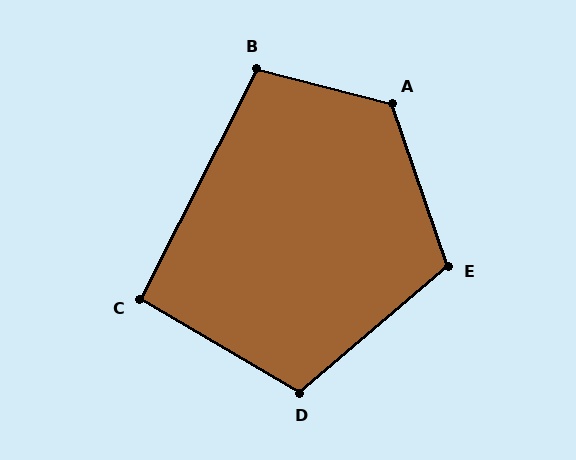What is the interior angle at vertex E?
Approximately 112 degrees (obtuse).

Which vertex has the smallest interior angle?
C, at approximately 94 degrees.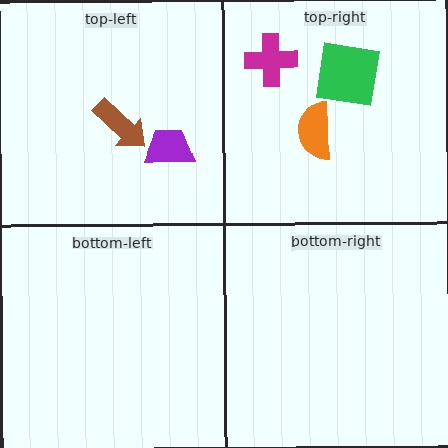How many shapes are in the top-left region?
2.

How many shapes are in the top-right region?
3.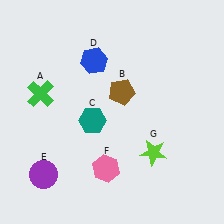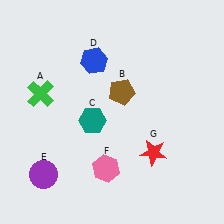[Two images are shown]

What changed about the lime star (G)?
In Image 1, G is lime. In Image 2, it changed to red.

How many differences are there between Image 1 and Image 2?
There is 1 difference between the two images.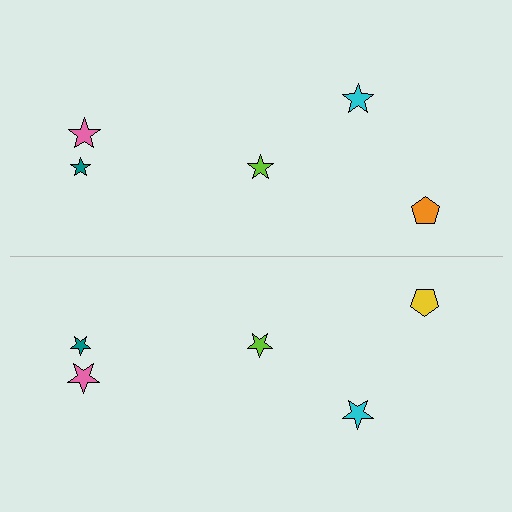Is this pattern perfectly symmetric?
No, the pattern is not perfectly symmetric. The yellow pentagon on the bottom side breaks the symmetry — its mirror counterpart is orange.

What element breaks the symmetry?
The yellow pentagon on the bottom side breaks the symmetry — its mirror counterpart is orange.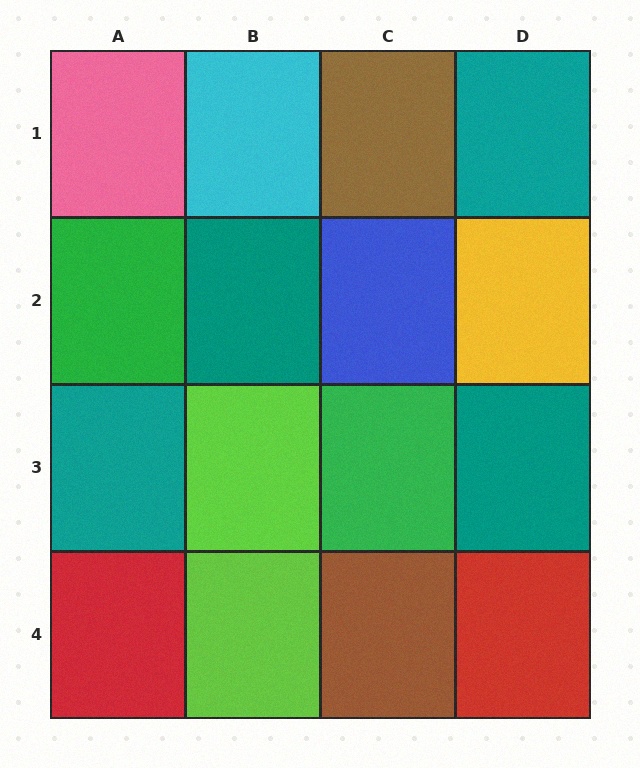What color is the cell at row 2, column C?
Blue.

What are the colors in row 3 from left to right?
Teal, lime, green, teal.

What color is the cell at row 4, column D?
Red.